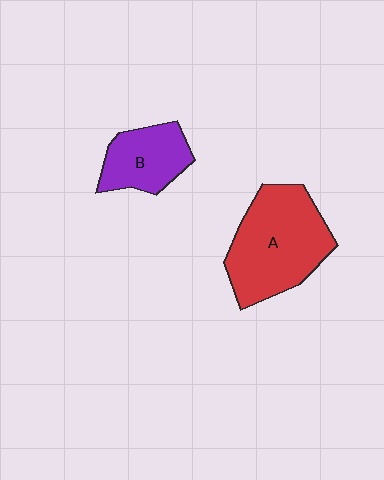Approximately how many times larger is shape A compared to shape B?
Approximately 1.8 times.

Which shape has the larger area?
Shape A (red).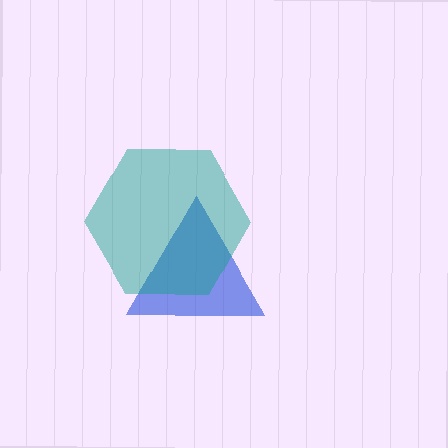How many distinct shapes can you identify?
There are 2 distinct shapes: a blue triangle, a teal hexagon.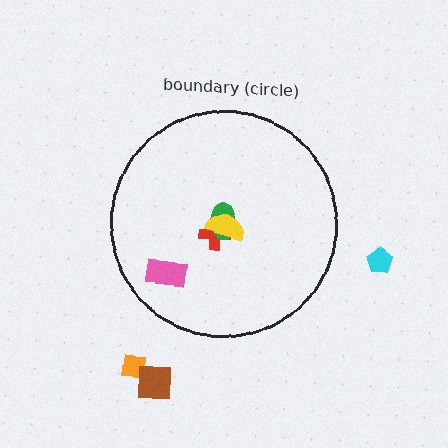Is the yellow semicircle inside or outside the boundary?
Inside.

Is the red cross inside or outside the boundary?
Inside.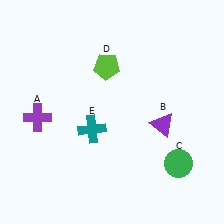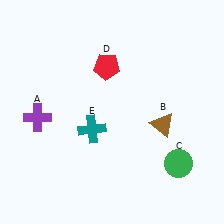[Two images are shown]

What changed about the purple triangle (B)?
In Image 1, B is purple. In Image 2, it changed to brown.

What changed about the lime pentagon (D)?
In Image 1, D is lime. In Image 2, it changed to red.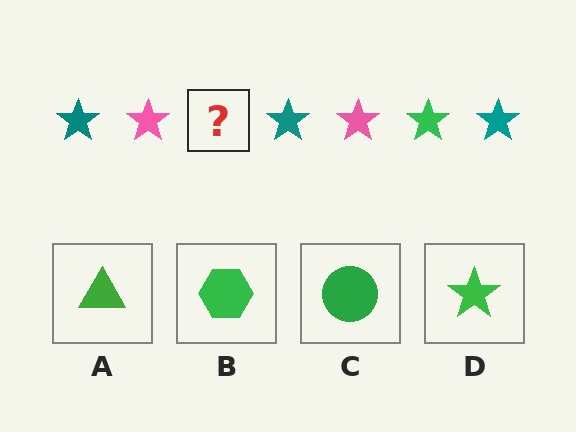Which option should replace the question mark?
Option D.